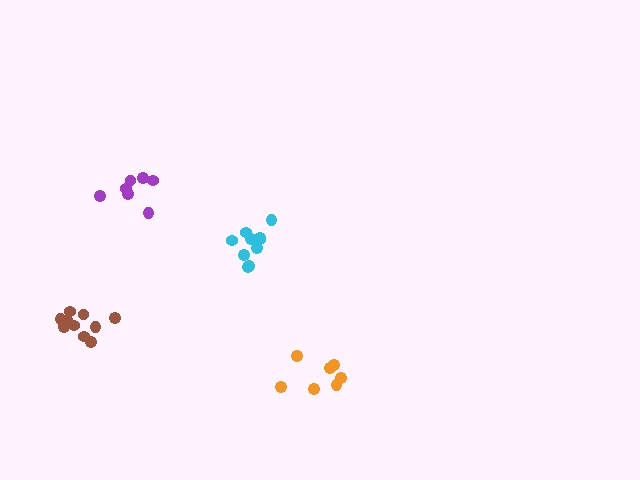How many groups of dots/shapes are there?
There are 4 groups.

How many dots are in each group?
Group 1: 10 dots, Group 2: 7 dots, Group 3: 10 dots, Group 4: 7 dots (34 total).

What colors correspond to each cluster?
The clusters are colored: cyan, purple, brown, orange.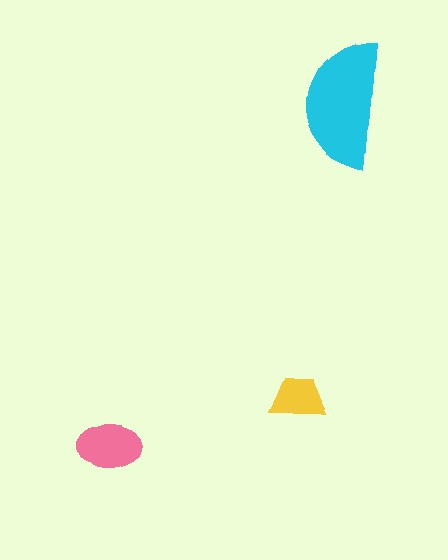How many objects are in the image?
There are 3 objects in the image.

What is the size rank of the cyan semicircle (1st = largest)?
1st.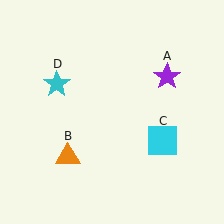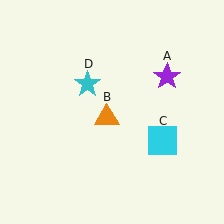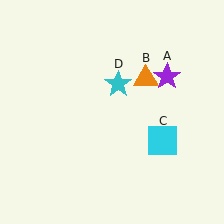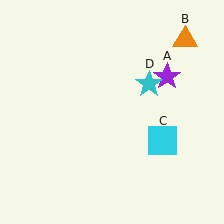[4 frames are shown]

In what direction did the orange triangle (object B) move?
The orange triangle (object B) moved up and to the right.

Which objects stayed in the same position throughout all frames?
Purple star (object A) and cyan square (object C) remained stationary.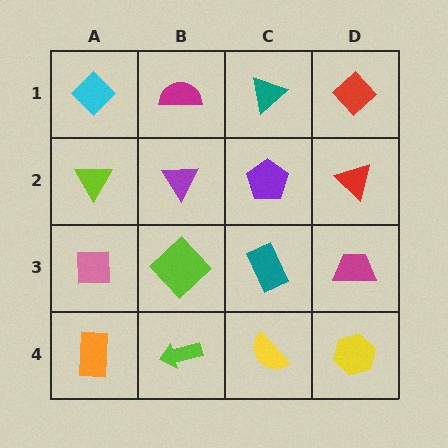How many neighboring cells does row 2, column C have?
4.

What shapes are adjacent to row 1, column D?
A red triangle (row 2, column D), a teal triangle (row 1, column C).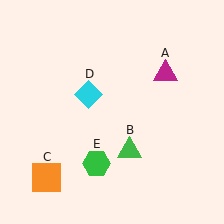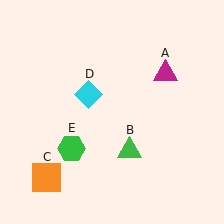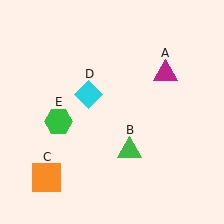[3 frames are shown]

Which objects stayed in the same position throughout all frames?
Magenta triangle (object A) and green triangle (object B) and orange square (object C) and cyan diamond (object D) remained stationary.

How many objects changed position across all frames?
1 object changed position: green hexagon (object E).